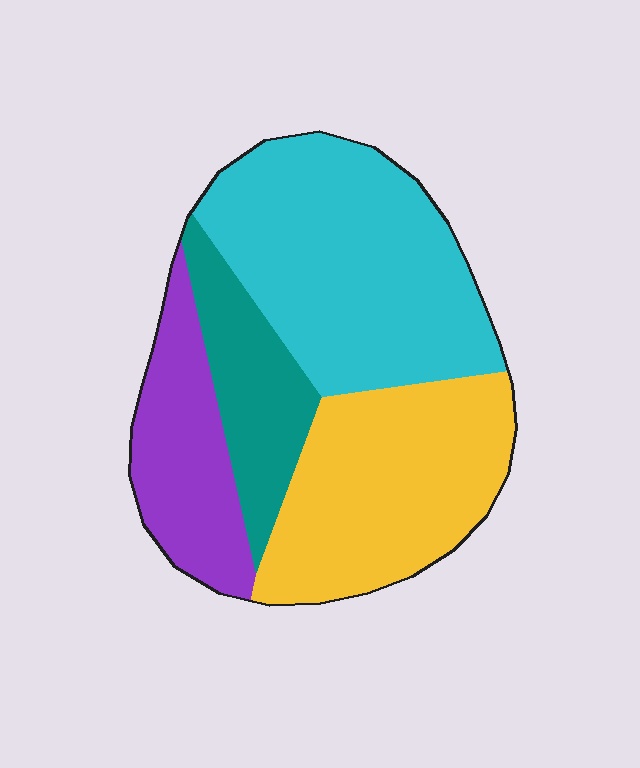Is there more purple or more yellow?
Yellow.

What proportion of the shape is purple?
Purple takes up between a sixth and a third of the shape.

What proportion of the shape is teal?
Teal covers 15% of the shape.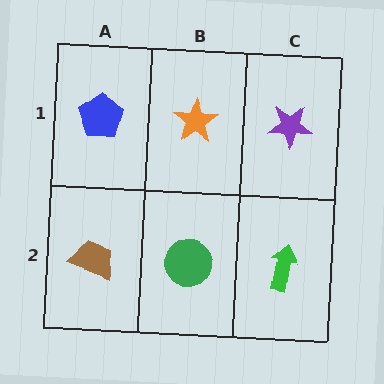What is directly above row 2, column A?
A blue pentagon.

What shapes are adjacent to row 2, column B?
An orange star (row 1, column B), a brown trapezoid (row 2, column A), a green arrow (row 2, column C).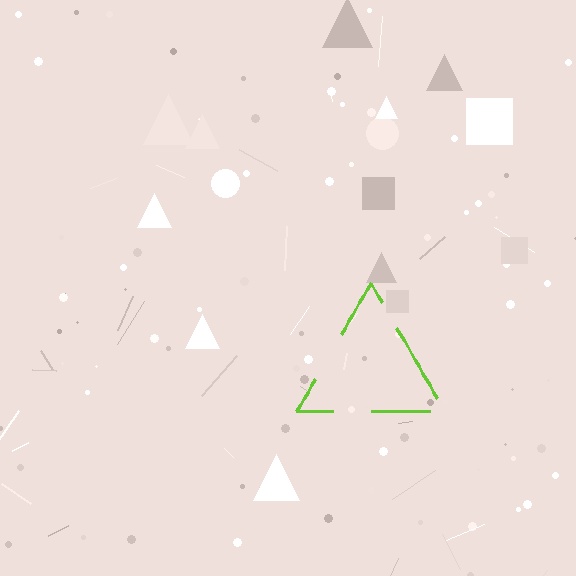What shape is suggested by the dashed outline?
The dashed outline suggests a triangle.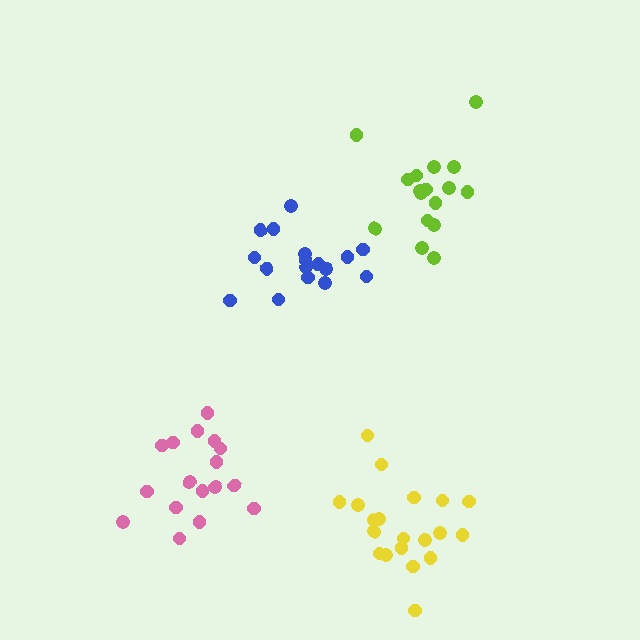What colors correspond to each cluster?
The clusters are colored: yellow, lime, pink, blue.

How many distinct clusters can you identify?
There are 4 distinct clusters.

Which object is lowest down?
The yellow cluster is bottommost.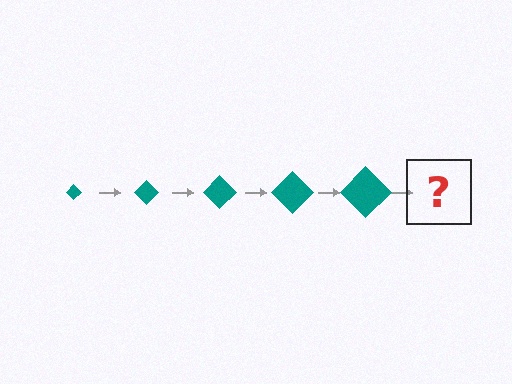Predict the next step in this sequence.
The next step is a teal diamond, larger than the previous one.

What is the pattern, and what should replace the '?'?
The pattern is that the diamond gets progressively larger each step. The '?' should be a teal diamond, larger than the previous one.